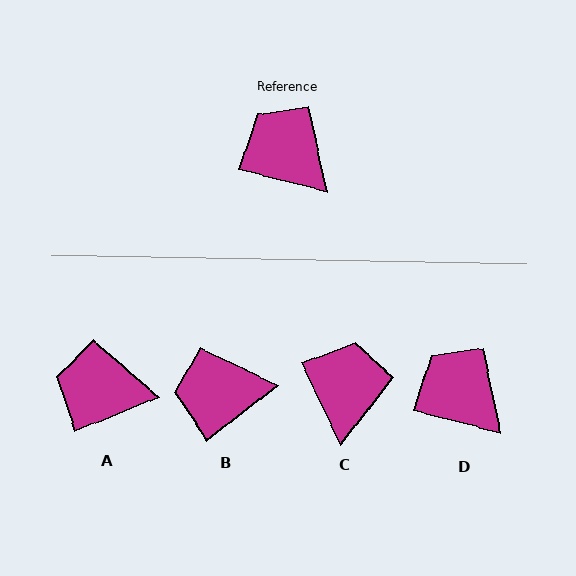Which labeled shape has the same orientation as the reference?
D.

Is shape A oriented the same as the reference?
No, it is off by about 37 degrees.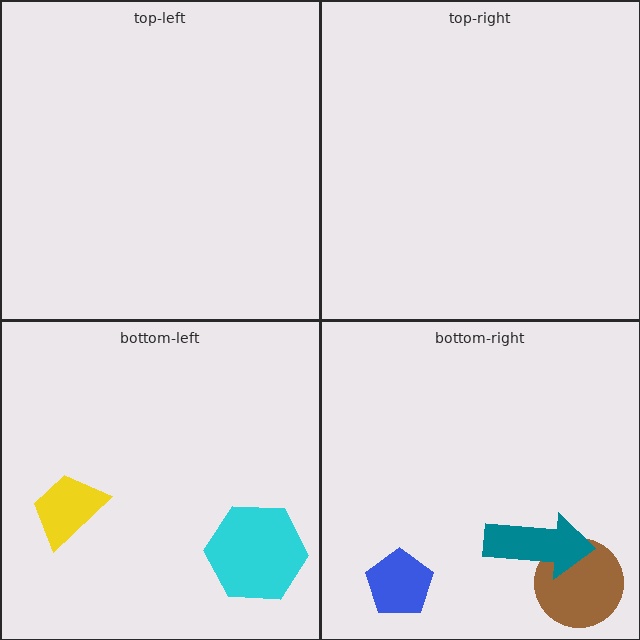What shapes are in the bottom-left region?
The yellow trapezoid, the cyan hexagon.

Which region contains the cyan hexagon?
The bottom-left region.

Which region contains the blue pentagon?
The bottom-right region.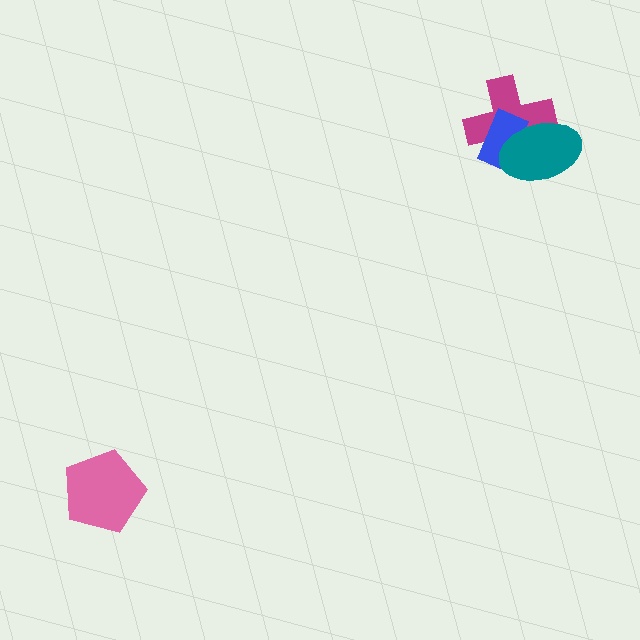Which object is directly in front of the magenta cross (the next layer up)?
The blue rectangle is directly in front of the magenta cross.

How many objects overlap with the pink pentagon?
0 objects overlap with the pink pentagon.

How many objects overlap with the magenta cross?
2 objects overlap with the magenta cross.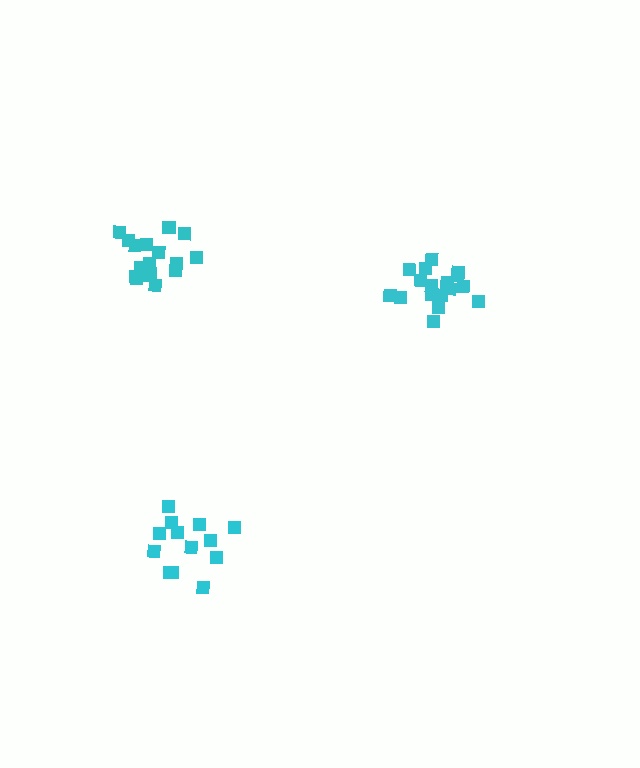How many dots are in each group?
Group 1: 17 dots, Group 2: 18 dots, Group 3: 13 dots (48 total).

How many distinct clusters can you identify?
There are 3 distinct clusters.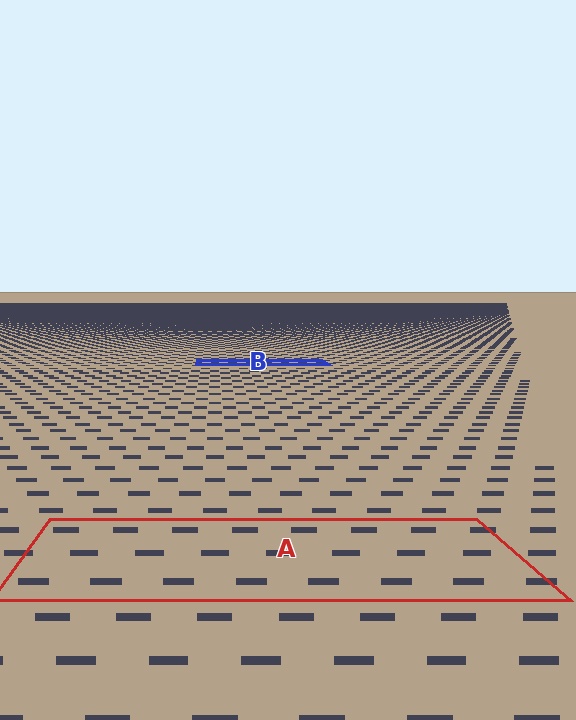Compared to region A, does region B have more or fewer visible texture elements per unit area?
Region B has more texture elements per unit area — they are packed more densely because it is farther away.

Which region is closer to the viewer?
Region A is closer. The texture elements there are larger and more spread out.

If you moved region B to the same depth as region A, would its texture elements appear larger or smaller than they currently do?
They would appear larger. At a closer depth, the same texture elements are projected at a bigger on-screen size.